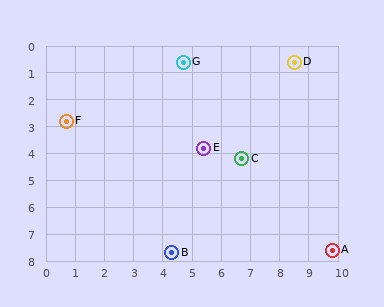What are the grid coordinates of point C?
Point C is at approximately (6.7, 4.2).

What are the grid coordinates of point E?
Point E is at approximately (5.4, 3.8).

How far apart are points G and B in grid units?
Points G and B are about 7.1 grid units apart.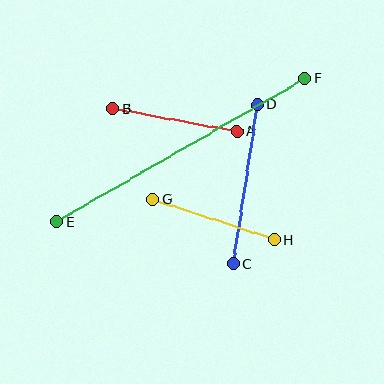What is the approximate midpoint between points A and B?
The midpoint is at approximately (175, 120) pixels.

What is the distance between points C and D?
The distance is approximately 161 pixels.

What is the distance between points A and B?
The distance is approximately 126 pixels.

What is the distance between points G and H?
The distance is approximately 128 pixels.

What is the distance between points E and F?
The distance is approximately 287 pixels.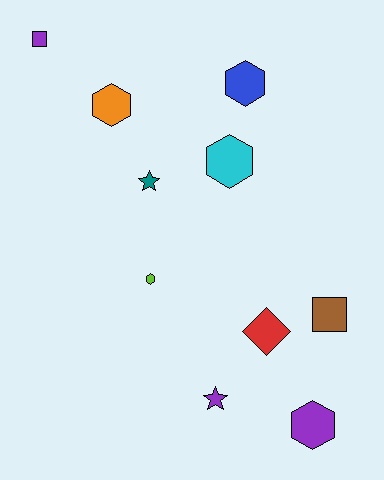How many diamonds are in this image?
There is 1 diamond.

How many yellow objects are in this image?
There are no yellow objects.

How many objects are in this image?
There are 10 objects.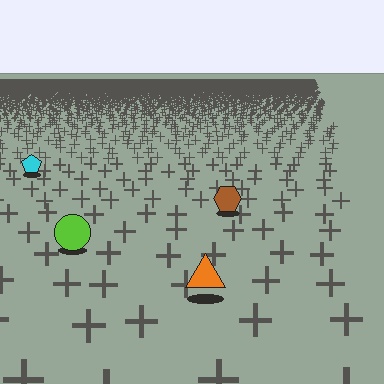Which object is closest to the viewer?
The orange triangle is closest. The texture marks near it are larger and more spread out.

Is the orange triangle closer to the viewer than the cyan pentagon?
Yes. The orange triangle is closer — you can tell from the texture gradient: the ground texture is coarser near it.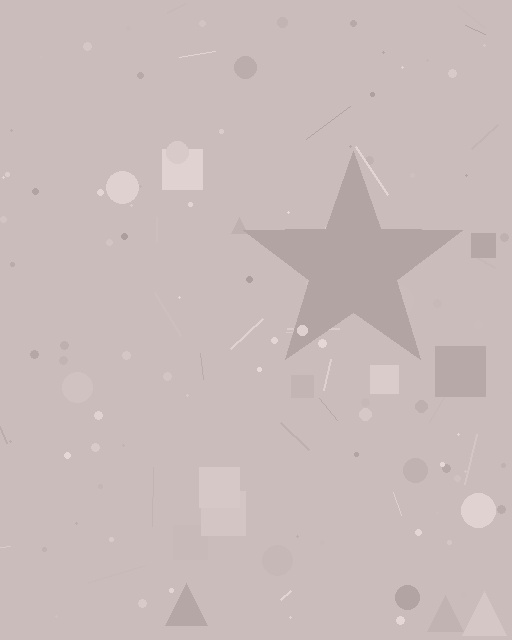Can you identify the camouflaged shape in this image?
The camouflaged shape is a star.